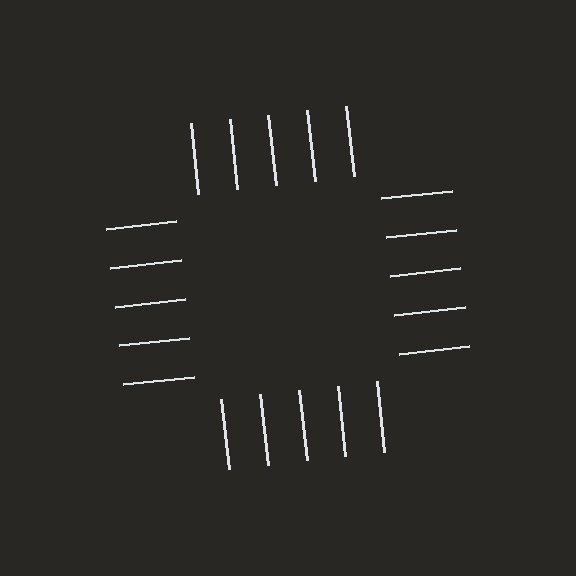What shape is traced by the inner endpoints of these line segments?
An illusory square — the line segments terminate on its edges but no continuous stroke is drawn.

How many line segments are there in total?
20 — 5 along each of the 4 edges.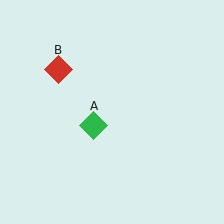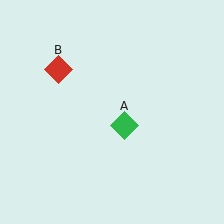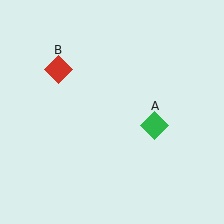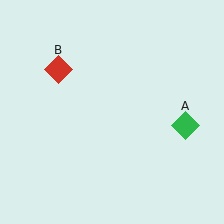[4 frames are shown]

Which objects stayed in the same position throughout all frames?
Red diamond (object B) remained stationary.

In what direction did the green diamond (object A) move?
The green diamond (object A) moved right.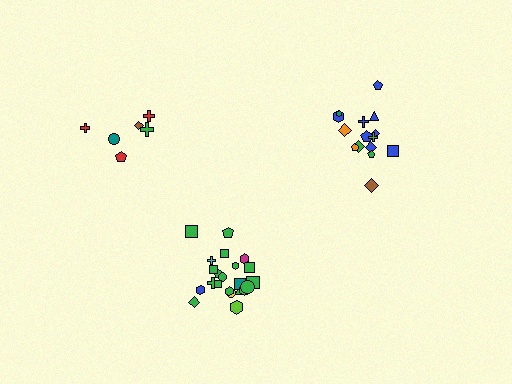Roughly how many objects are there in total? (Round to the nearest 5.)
Roughly 45 objects in total.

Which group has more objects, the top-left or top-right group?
The top-right group.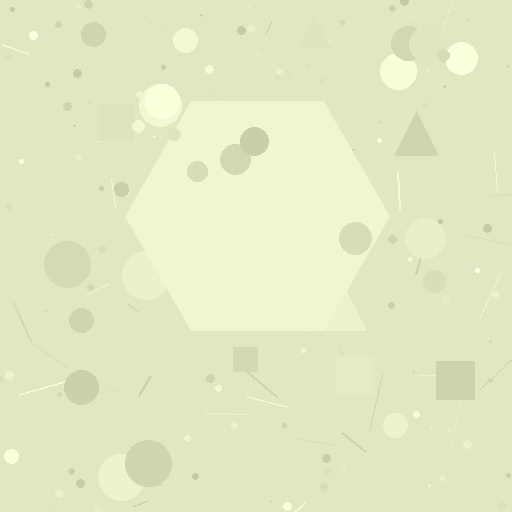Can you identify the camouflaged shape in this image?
The camouflaged shape is a hexagon.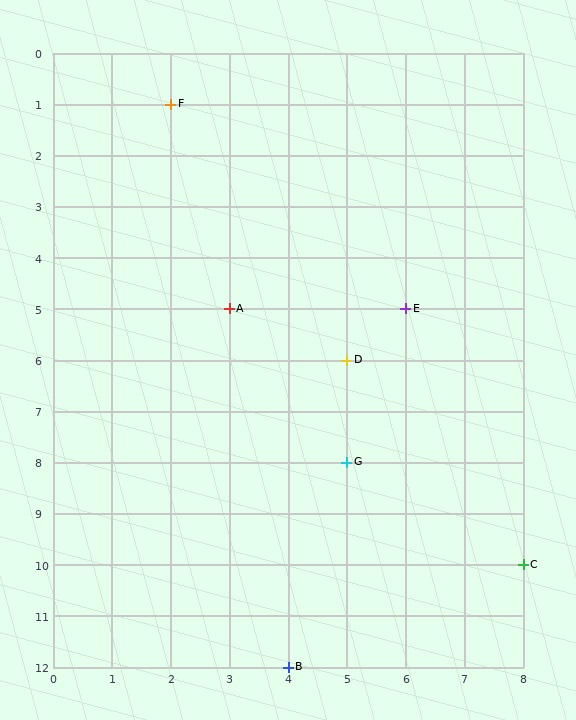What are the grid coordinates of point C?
Point C is at grid coordinates (8, 10).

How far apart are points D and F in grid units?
Points D and F are 3 columns and 5 rows apart (about 5.8 grid units diagonally).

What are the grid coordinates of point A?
Point A is at grid coordinates (3, 5).